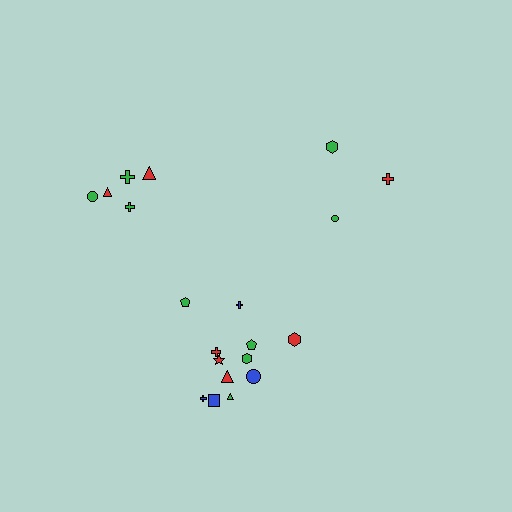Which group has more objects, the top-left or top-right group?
The top-left group.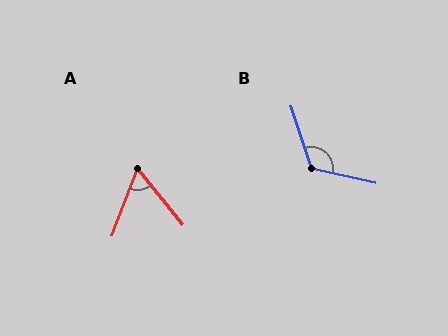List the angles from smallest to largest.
A (60°), B (120°).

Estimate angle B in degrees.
Approximately 120 degrees.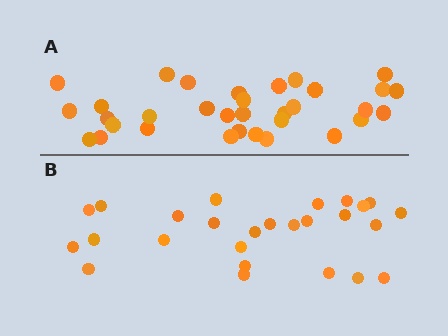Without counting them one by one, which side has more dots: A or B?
Region A (the top region) has more dots.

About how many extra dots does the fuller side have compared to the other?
Region A has roughly 8 or so more dots than region B.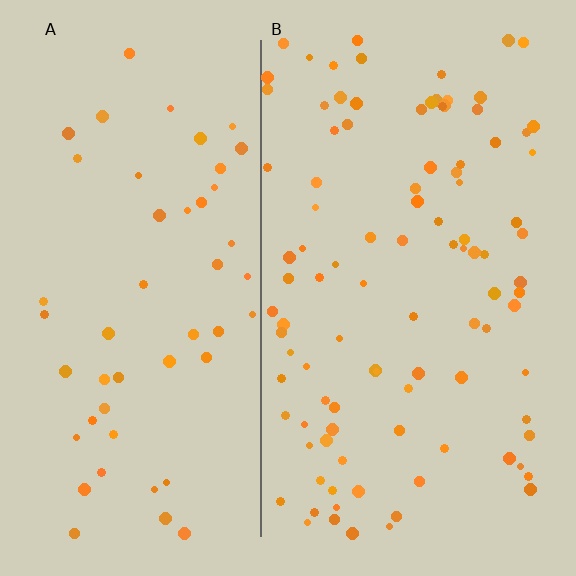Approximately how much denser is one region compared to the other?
Approximately 2.0× — region B over region A.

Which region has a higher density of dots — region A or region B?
B (the right).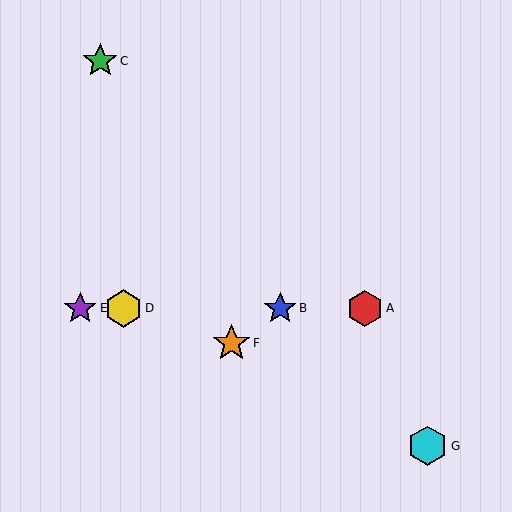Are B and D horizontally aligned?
Yes, both are at y≈309.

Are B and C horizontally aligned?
No, B is at y≈309 and C is at y≈61.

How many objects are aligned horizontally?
4 objects (A, B, D, E) are aligned horizontally.